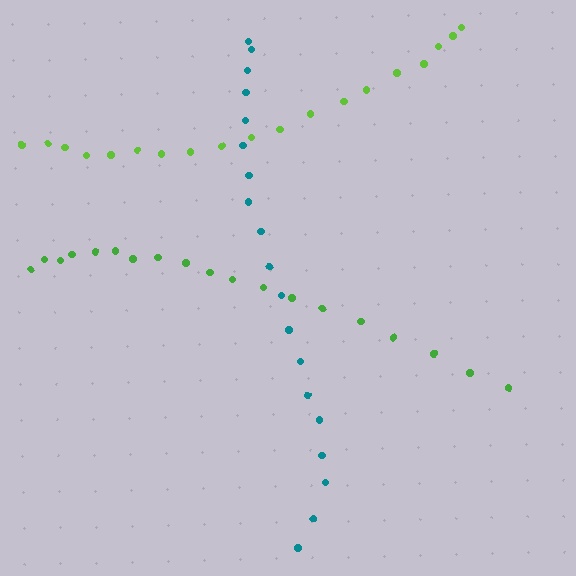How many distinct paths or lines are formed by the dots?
There are 3 distinct paths.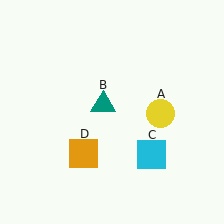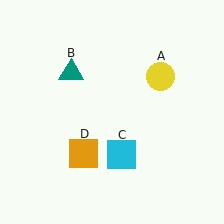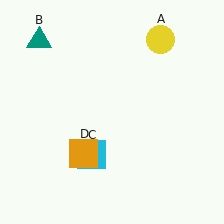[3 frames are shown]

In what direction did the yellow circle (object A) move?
The yellow circle (object A) moved up.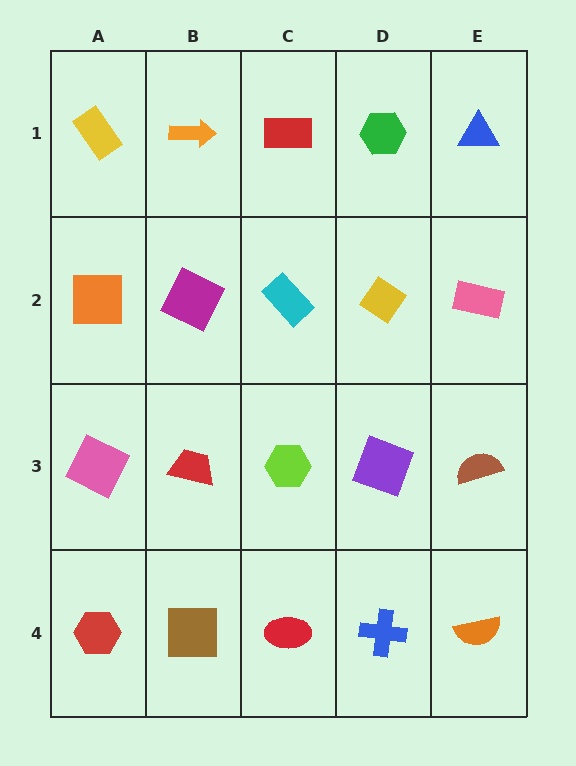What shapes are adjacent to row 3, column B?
A magenta square (row 2, column B), a brown square (row 4, column B), a pink square (row 3, column A), a lime hexagon (row 3, column C).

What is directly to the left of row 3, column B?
A pink square.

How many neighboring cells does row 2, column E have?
3.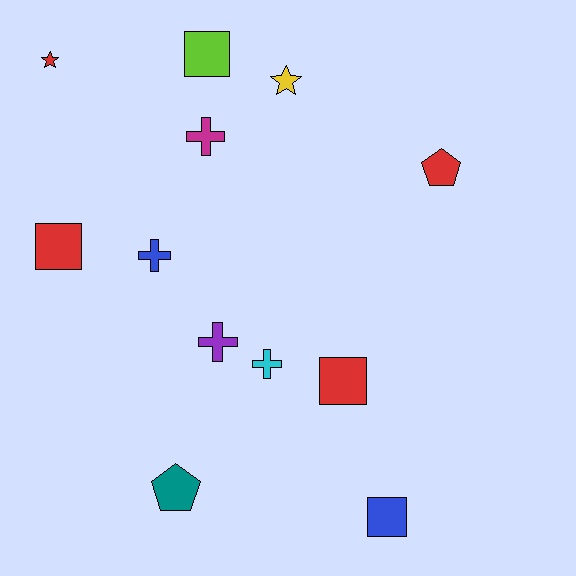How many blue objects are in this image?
There are 2 blue objects.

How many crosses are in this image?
There are 4 crosses.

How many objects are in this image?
There are 12 objects.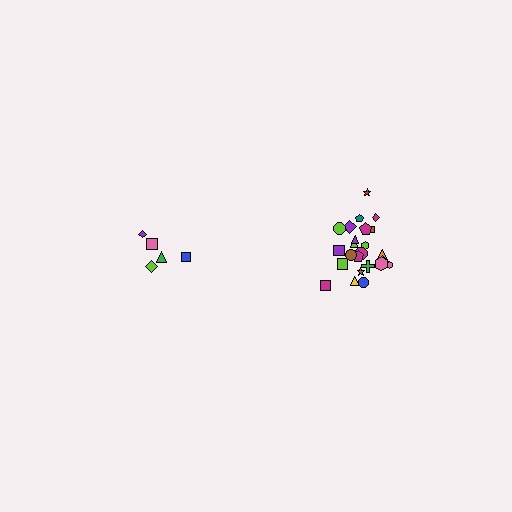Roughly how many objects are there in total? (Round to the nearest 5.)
Roughly 30 objects in total.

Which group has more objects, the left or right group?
The right group.